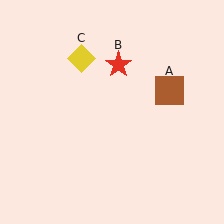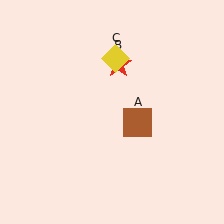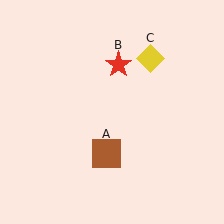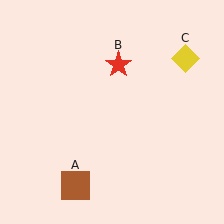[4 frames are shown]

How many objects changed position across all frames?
2 objects changed position: brown square (object A), yellow diamond (object C).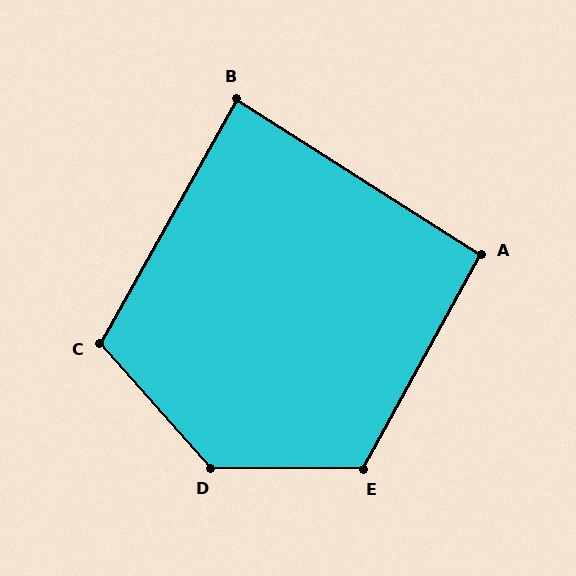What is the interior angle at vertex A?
Approximately 94 degrees (approximately right).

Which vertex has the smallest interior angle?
B, at approximately 87 degrees.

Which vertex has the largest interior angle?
D, at approximately 132 degrees.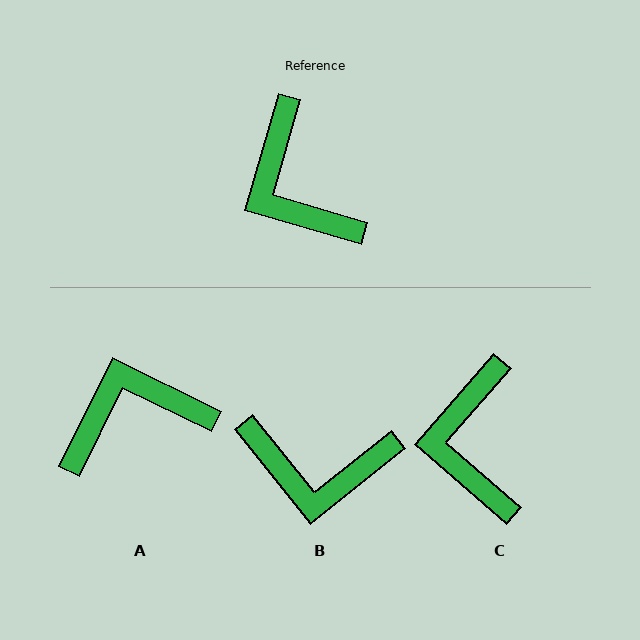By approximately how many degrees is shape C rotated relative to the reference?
Approximately 25 degrees clockwise.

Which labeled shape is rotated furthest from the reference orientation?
A, about 100 degrees away.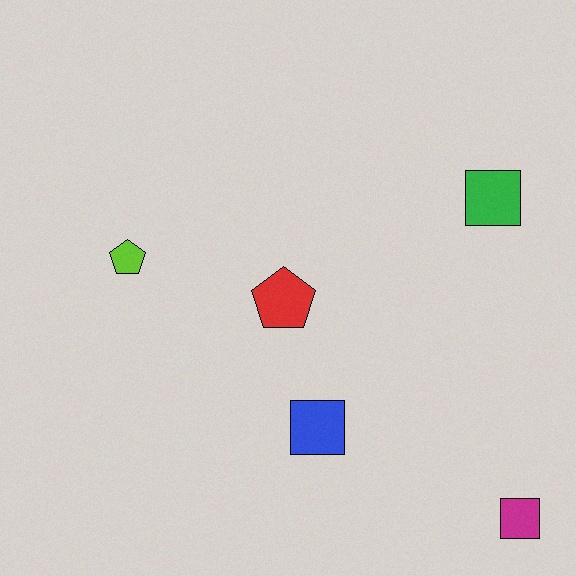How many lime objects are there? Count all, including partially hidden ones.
There is 1 lime object.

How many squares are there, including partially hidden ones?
There are 3 squares.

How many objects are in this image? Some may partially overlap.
There are 5 objects.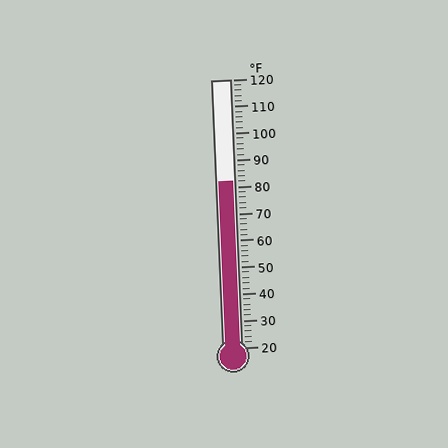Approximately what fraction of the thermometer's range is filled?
The thermometer is filled to approximately 60% of its range.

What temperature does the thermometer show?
The thermometer shows approximately 82°F.